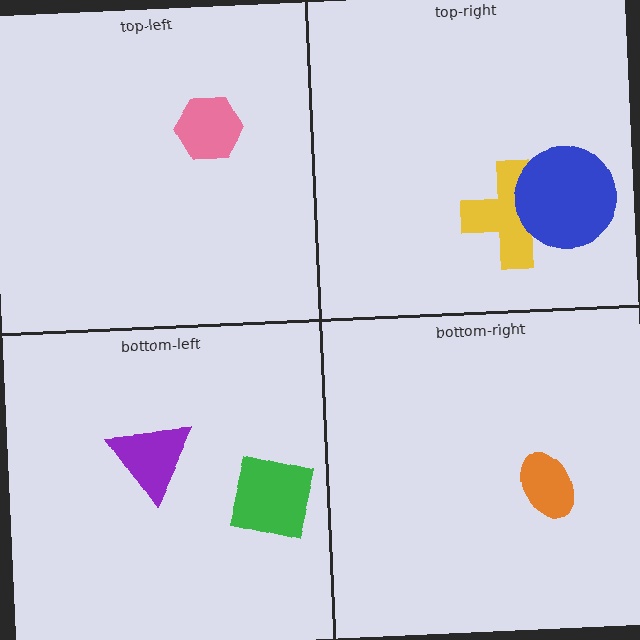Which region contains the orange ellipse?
The bottom-right region.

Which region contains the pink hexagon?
The top-left region.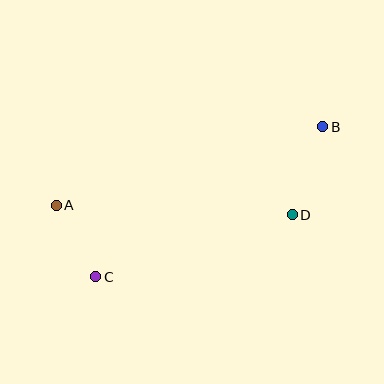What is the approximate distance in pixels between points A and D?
The distance between A and D is approximately 236 pixels.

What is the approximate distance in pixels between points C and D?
The distance between C and D is approximately 206 pixels.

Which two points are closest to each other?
Points A and C are closest to each other.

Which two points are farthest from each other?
Points A and B are farthest from each other.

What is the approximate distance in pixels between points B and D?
The distance between B and D is approximately 93 pixels.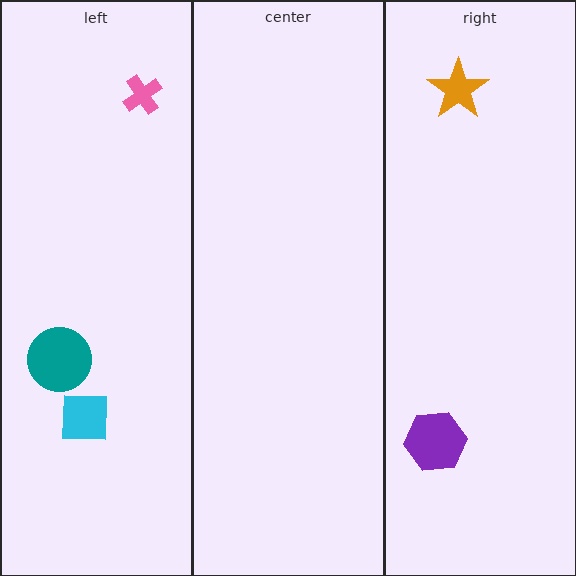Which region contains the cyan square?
The left region.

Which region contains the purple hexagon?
The right region.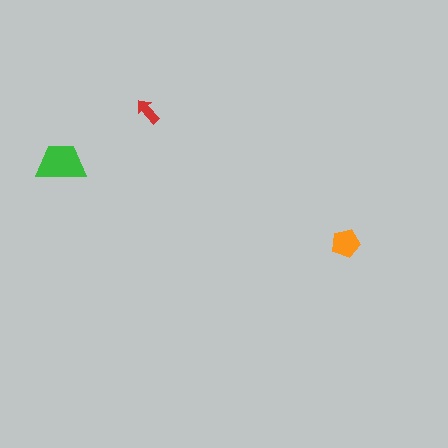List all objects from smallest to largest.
The red arrow, the orange pentagon, the green trapezoid.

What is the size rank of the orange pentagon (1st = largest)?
2nd.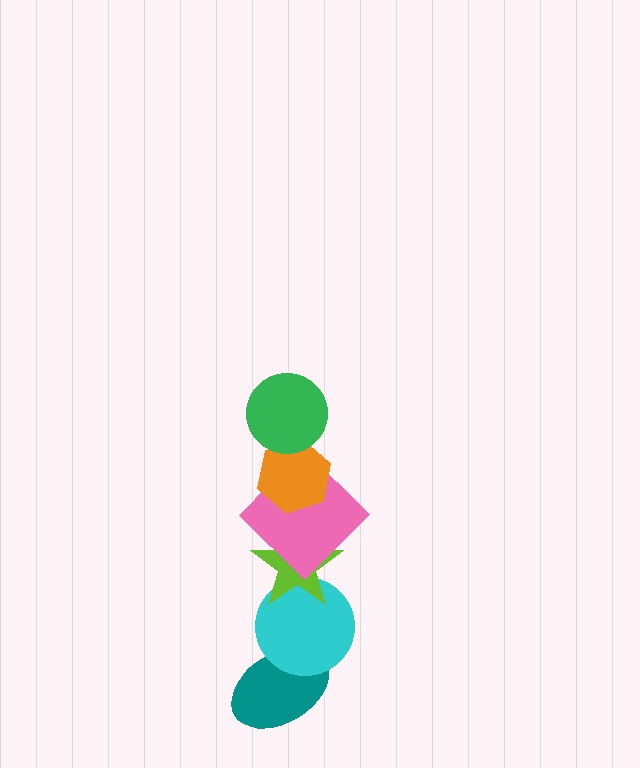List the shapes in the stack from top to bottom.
From top to bottom: the green circle, the orange hexagon, the pink diamond, the lime star, the cyan circle, the teal ellipse.